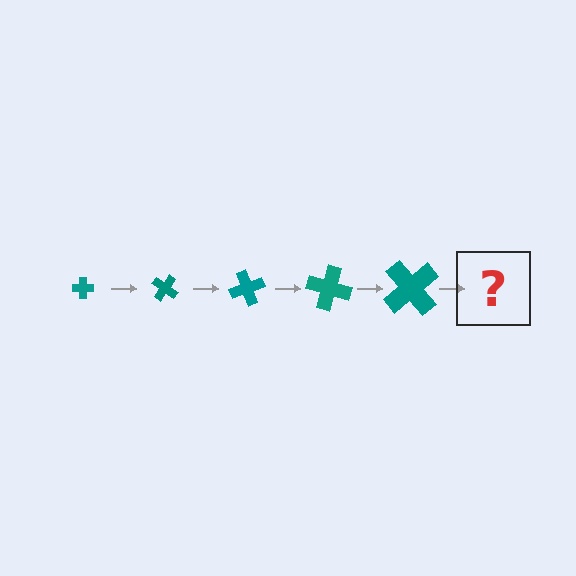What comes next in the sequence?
The next element should be a cross, larger than the previous one and rotated 175 degrees from the start.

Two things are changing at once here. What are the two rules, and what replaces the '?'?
The two rules are that the cross grows larger each step and it rotates 35 degrees each step. The '?' should be a cross, larger than the previous one and rotated 175 degrees from the start.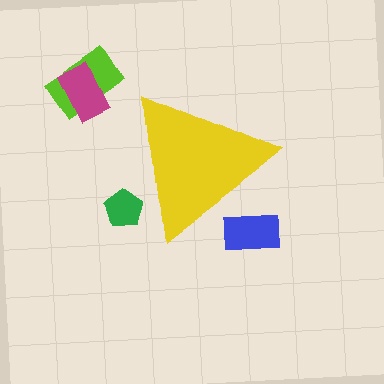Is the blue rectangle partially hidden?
Yes, the blue rectangle is partially hidden behind the yellow triangle.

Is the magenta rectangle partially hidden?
No, the magenta rectangle is fully visible.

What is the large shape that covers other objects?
A yellow triangle.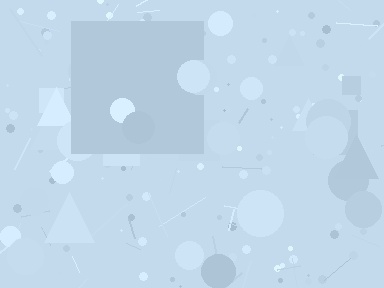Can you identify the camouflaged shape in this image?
The camouflaged shape is a square.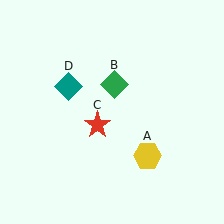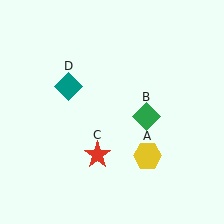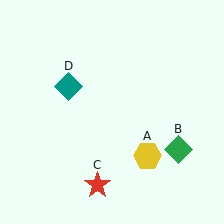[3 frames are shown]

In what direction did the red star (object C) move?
The red star (object C) moved down.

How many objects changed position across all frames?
2 objects changed position: green diamond (object B), red star (object C).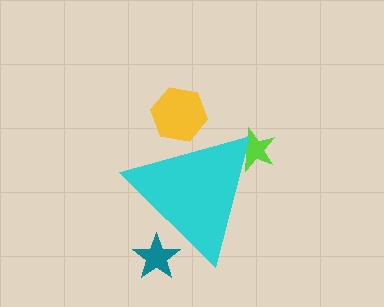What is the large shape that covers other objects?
A cyan triangle.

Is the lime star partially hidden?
Yes, the lime star is partially hidden behind the cyan triangle.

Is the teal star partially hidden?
Yes, the teal star is partially hidden behind the cyan triangle.